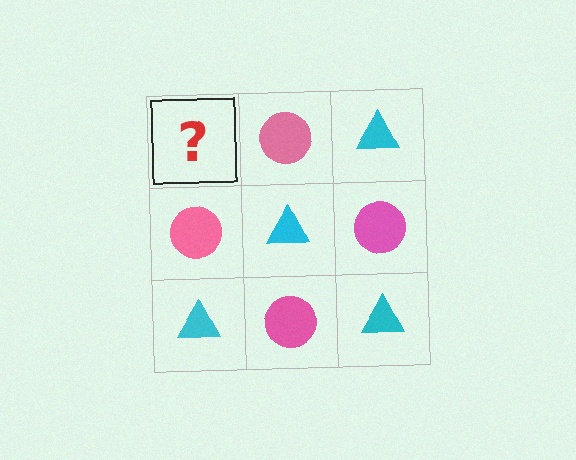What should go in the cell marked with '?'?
The missing cell should contain a cyan triangle.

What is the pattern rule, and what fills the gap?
The rule is that it alternates cyan triangle and pink circle in a checkerboard pattern. The gap should be filled with a cyan triangle.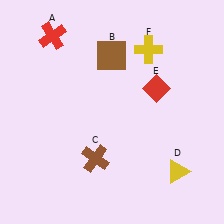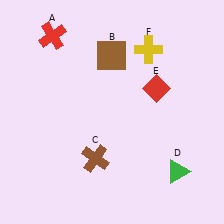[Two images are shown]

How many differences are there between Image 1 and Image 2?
There is 1 difference between the two images.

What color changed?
The triangle (D) changed from yellow in Image 1 to green in Image 2.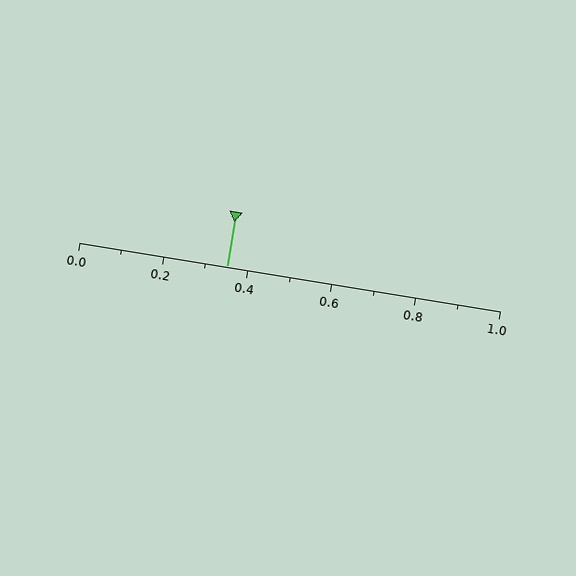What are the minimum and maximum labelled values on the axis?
The axis runs from 0.0 to 1.0.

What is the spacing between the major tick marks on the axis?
The major ticks are spaced 0.2 apart.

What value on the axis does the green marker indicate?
The marker indicates approximately 0.35.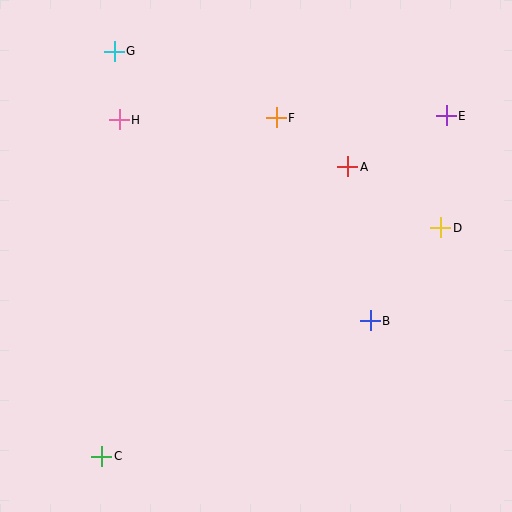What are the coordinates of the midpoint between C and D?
The midpoint between C and D is at (271, 342).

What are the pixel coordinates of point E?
Point E is at (446, 116).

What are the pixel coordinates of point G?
Point G is at (114, 51).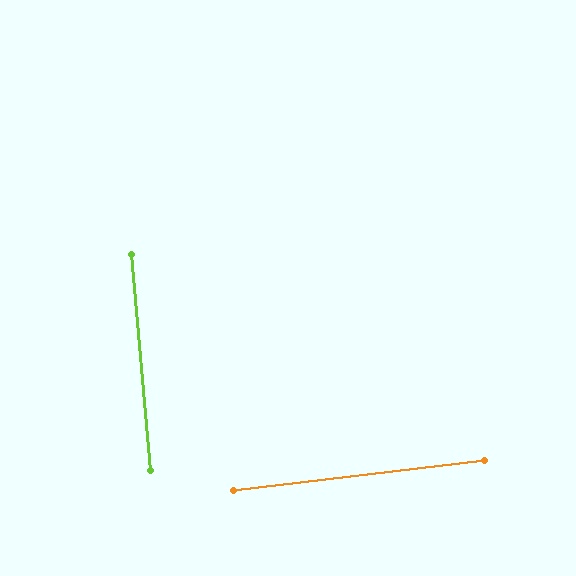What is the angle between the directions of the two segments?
Approximately 88 degrees.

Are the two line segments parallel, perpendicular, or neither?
Perpendicular — they meet at approximately 88°.